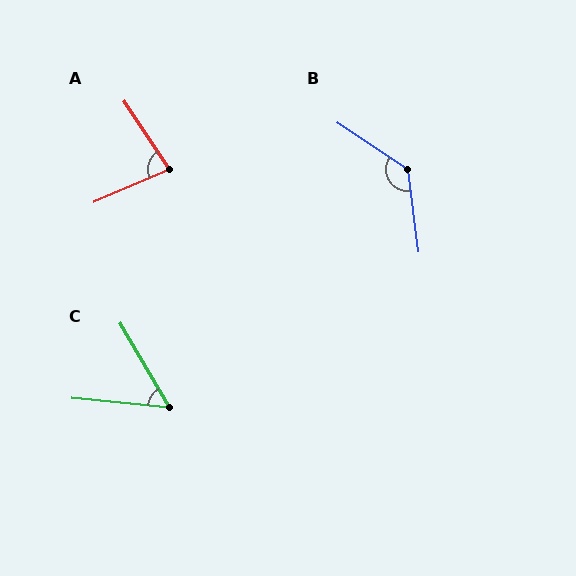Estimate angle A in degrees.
Approximately 80 degrees.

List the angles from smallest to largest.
C (54°), A (80°), B (131°).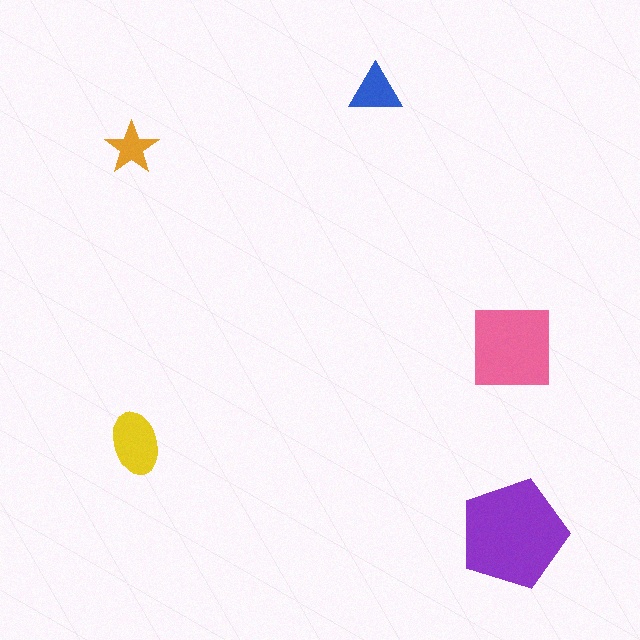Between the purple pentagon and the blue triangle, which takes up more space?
The purple pentagon.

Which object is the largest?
The purple pentagon.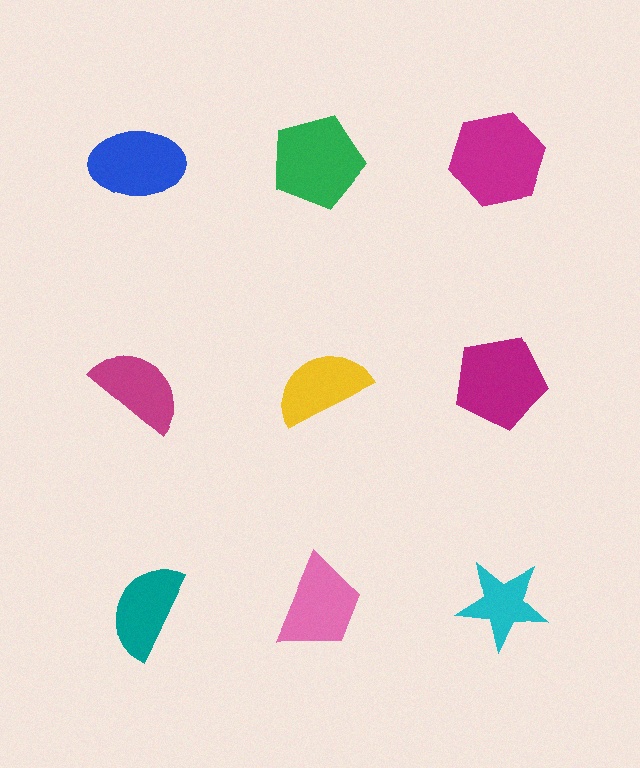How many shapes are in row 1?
3 shapes.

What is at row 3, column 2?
A pink trapezoid.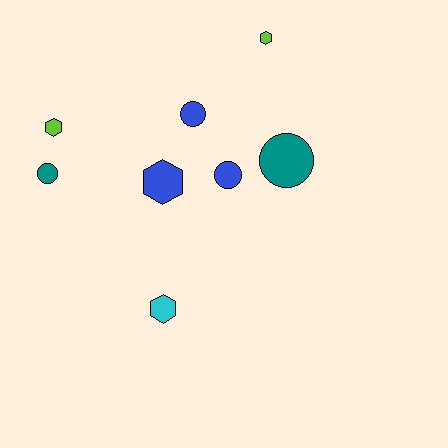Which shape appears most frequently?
Hexagon, with 4 objects.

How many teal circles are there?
There are 2 teal circles.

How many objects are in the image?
There are 8 objects.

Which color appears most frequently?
Blue, with 3 objects.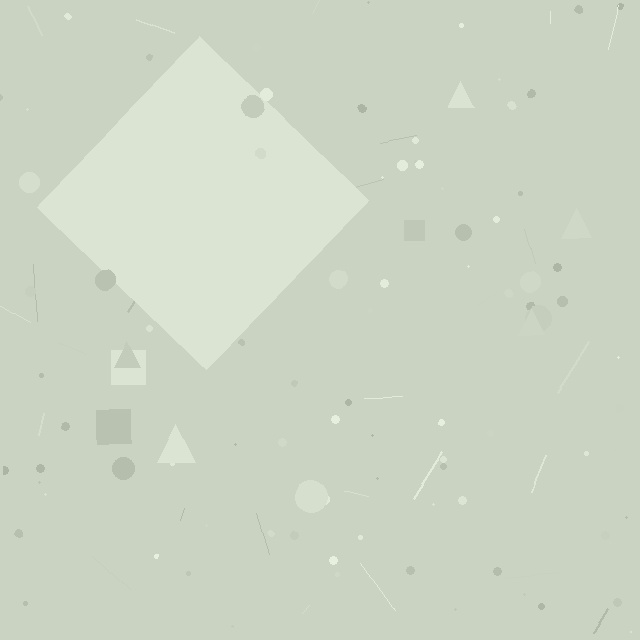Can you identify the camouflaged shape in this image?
The camouflaged shape is a diamond.